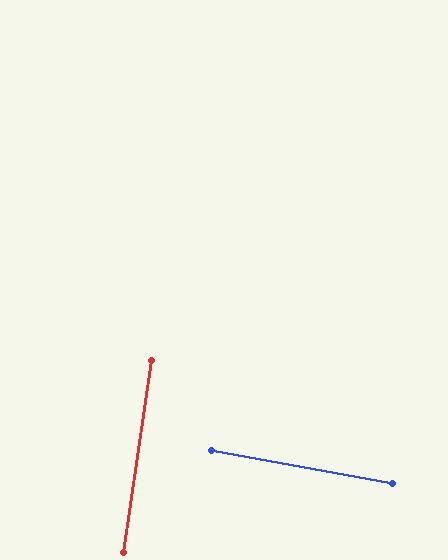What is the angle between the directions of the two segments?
Approximately 88 degrees.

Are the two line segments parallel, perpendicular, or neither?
Perpendicular — they meet at approximately 88°.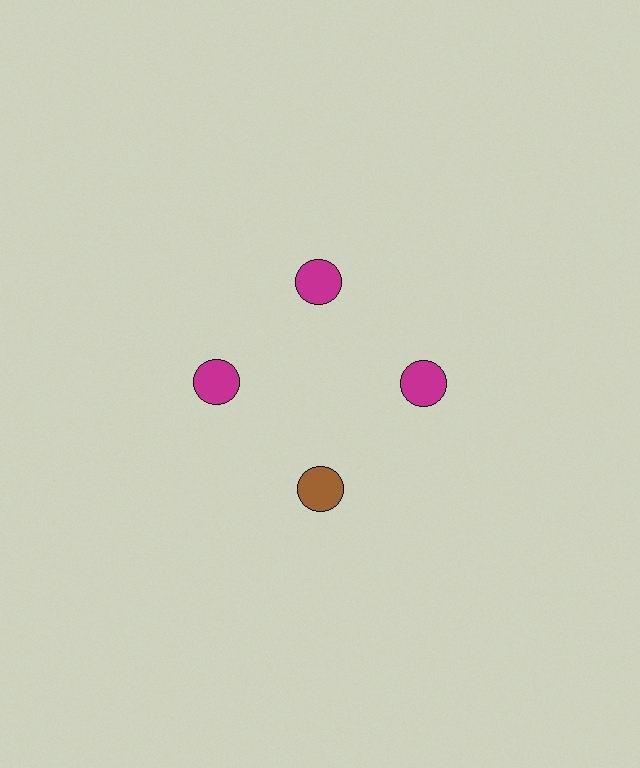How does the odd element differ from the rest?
It has a different color: brown instead of magenta.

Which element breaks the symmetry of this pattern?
The brown circle at roughly the 6 o'clock position breaks the symmetry. All other shapes are magenta circles.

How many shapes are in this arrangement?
There are 4 shapes arranged in a ring pattern.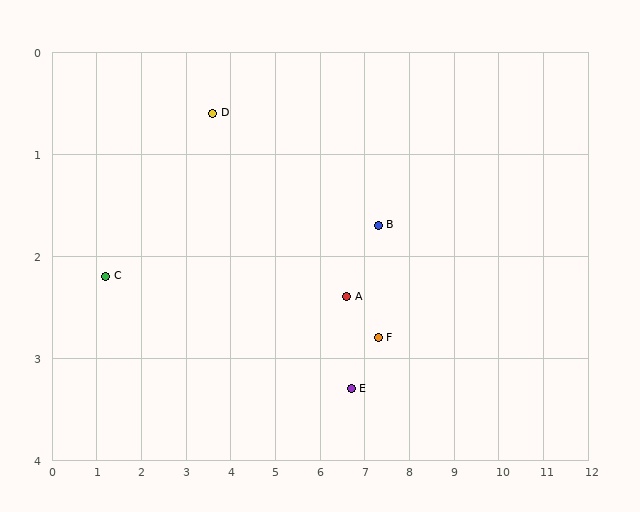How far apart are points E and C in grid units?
Points E and C are about 5.6 grid units apart.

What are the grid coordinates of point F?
Point F is at approximately (7.3, 2.8).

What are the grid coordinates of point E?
Point E is at approximately (6.7, 3.3).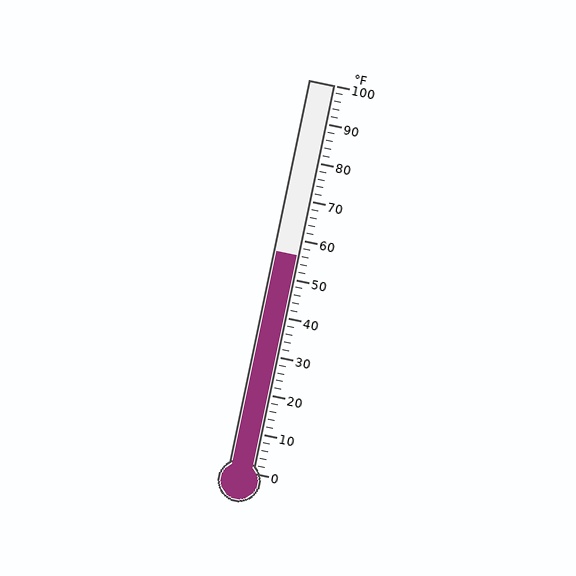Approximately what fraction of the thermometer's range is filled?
The thermometer is filled to approximately 55% of its range.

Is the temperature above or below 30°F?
The temperature is above 30°F.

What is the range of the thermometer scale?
The thermometer scale ranges from 0°F to 100°F.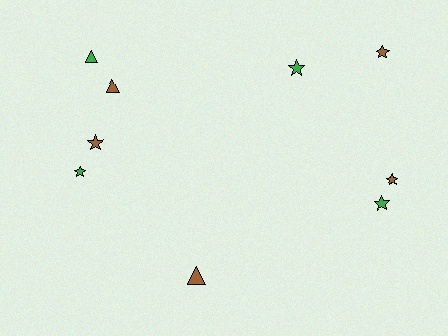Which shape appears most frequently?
Star, with 6 objects.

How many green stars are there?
There are 3 green stars.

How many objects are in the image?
There are 9 objects.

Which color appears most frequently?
Brown, with 5 objects.